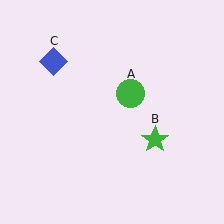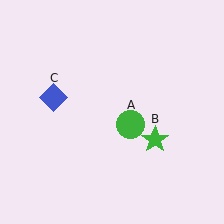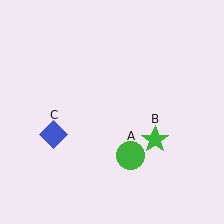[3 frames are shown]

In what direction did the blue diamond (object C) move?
The blue diamond (object C) moved down.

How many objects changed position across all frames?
2 objects changed position: green circle (object A), blue diamond (object C).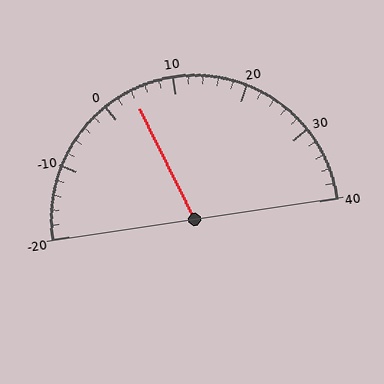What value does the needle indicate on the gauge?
The needle indicates approximately 4.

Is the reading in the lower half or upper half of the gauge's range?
The reading is in the lower half of the range (-20 to 40).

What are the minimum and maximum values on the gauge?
The gauge ranges from -20 to 40.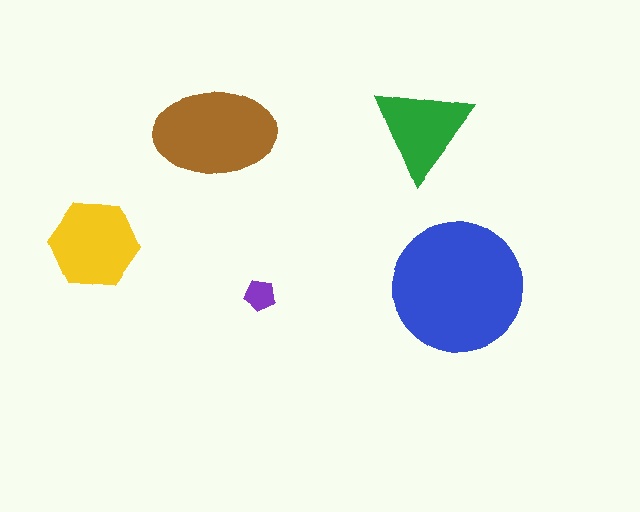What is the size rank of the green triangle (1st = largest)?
4th.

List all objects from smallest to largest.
The purple pentagon, the green triangle, the yellow hexagon, the brown ellipse, the blue circle.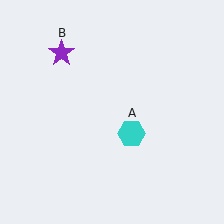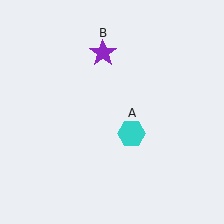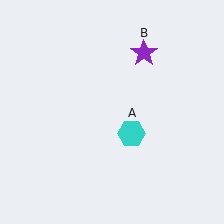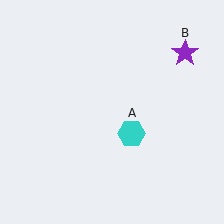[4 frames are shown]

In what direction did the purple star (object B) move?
The purple star (object B) moved right.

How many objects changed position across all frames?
1 object changed position: purple star (object B).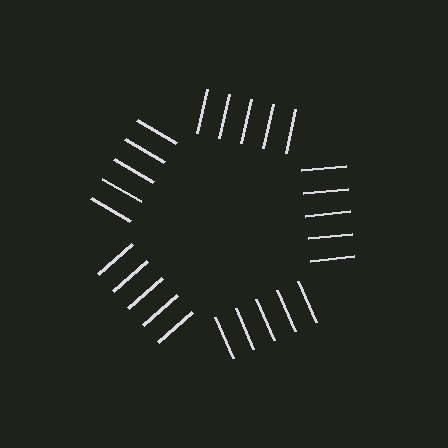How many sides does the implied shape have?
5 sides — the line-ends trace a pentagon.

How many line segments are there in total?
25 — 5 along each of the 5 edges.